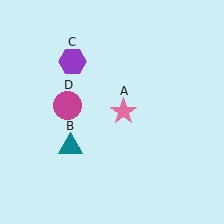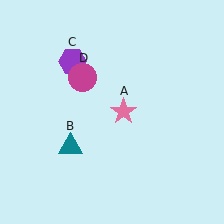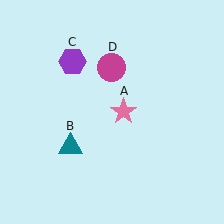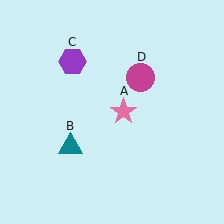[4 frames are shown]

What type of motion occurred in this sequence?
The magenta circle (object D) rotated clockwise around the center of the scene.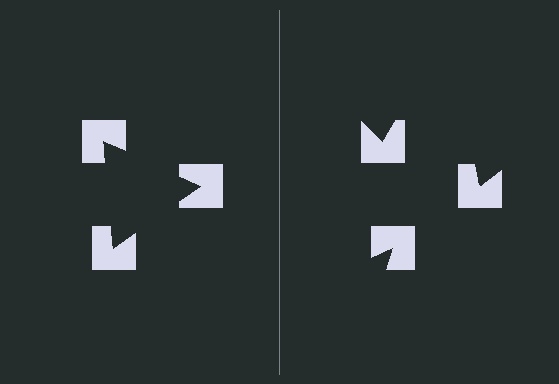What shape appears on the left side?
An illusory triangle.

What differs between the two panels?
The notched squares are positioned identically on both sides; only the wedge orientations differ. On the left they align to a triangle; on the right they are misaligned.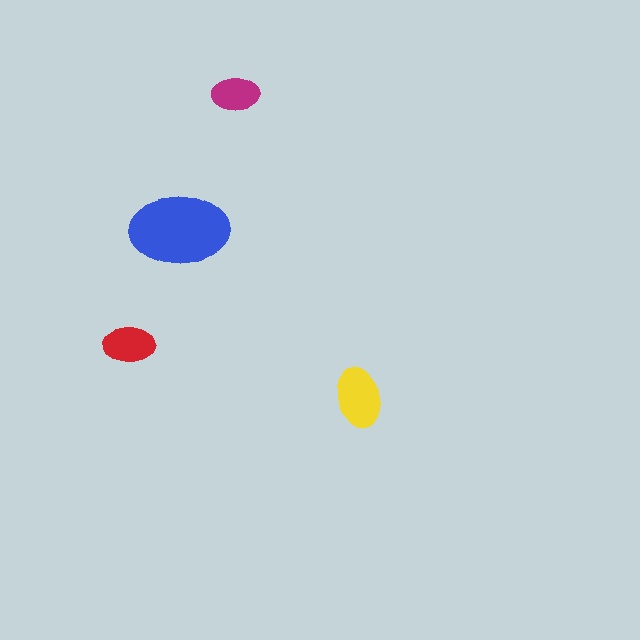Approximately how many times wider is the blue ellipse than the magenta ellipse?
About 2 times wider.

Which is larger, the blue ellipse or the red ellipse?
The blue one.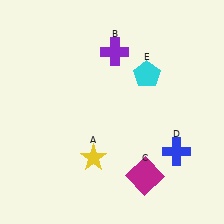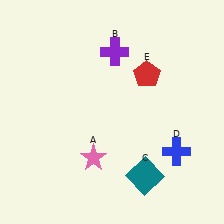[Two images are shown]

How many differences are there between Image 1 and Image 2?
There are 3 differences between the two images.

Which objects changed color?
A changed from yellow to pink. C changed from magenta to teal. E changed from cyan to red.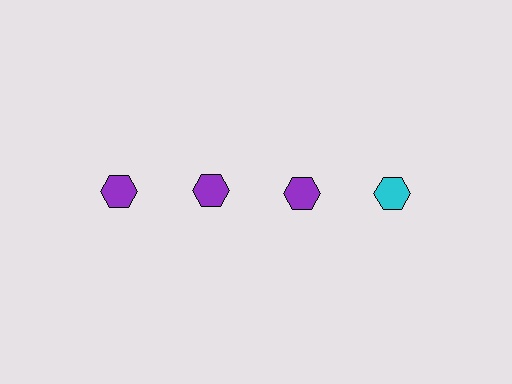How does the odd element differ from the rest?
It has a different color: cyan instead of purple.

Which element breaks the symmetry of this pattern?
The cyan hexagon in the top row, second from right column breaks the symmetry. All other shapes are purple hexagons.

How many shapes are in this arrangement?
There are 4 shapes arranged in a grid pattern.